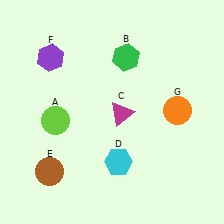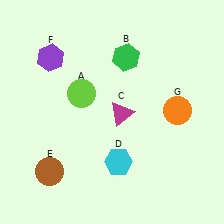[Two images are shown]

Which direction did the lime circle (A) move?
The lime circle (A) moved up.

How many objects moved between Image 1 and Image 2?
1 object moved between the two images.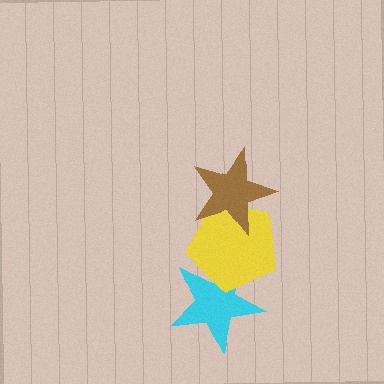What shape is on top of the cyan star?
The yellow pentagon is on top of the cyan star.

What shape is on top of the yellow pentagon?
The brown star is on top of the yellow pentagon.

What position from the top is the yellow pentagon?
The yellow pentagon is 2nd from the top.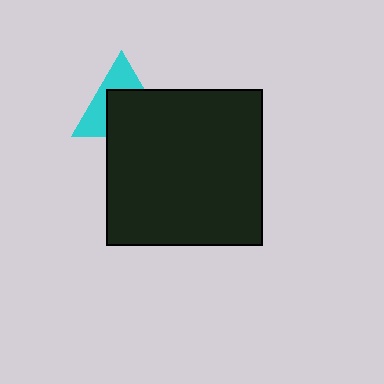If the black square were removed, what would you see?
You would see the complete cyan triangle.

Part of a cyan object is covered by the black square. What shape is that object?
It is a triangle.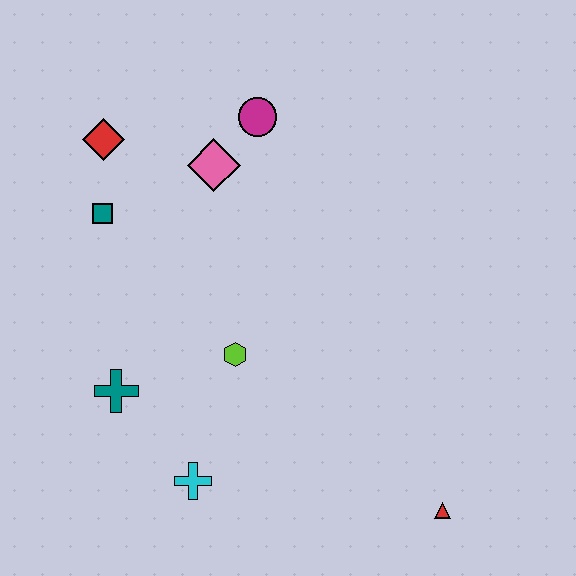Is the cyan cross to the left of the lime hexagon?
Yes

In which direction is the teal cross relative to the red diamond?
The teal cross is below the red diamond.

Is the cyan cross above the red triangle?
Yes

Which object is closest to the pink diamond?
The magenta circle is closest to the pink diamond.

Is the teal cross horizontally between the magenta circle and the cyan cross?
No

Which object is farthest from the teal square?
The red triangle is farthest from the teal square.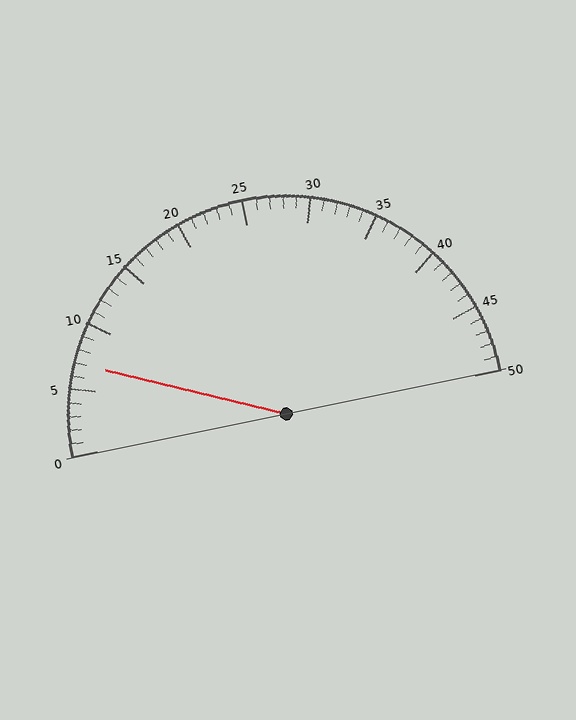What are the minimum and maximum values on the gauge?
The gauge ranges from 0 to 50.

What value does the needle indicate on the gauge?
The needle indicates approximately 7.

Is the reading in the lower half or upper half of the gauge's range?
The reading is in the lower half of the range (0 to 50).